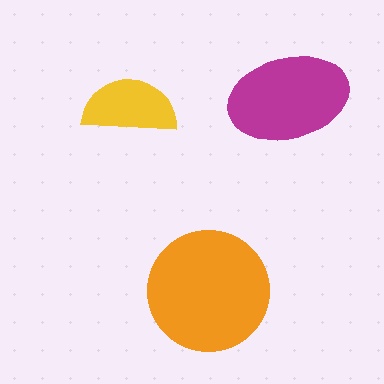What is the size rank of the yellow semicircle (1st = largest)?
3rd.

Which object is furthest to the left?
The yellow semicircle is leftmost.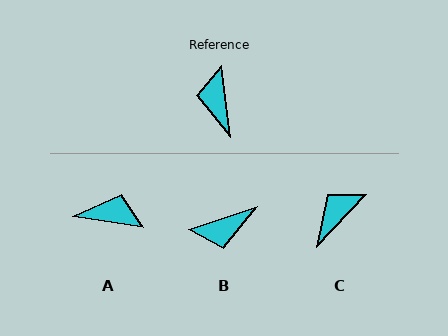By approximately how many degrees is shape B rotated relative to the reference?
Approximately 101 degrees counter-clockwise.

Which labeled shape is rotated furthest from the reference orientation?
A, about 105 degrees away.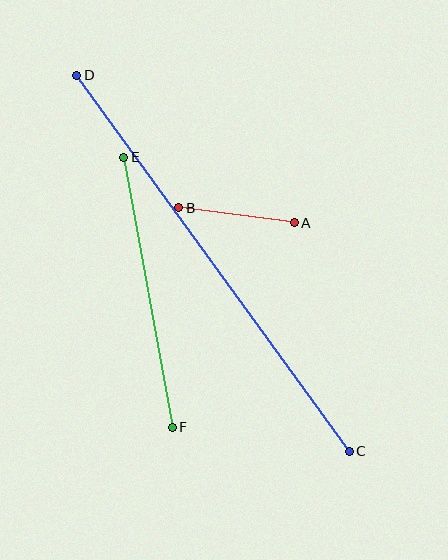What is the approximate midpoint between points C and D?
The midpoint is at approximately (213, 263) pixels.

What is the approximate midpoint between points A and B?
The midpoint is at approximately (236, 215) pixels.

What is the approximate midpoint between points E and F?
The midpoint is at approximately (148, 292) pixels.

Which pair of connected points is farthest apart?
Points C and D are farthest apart.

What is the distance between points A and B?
The distance is approximately 116 pixels.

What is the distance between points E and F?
The distance is approximately 274 pixels.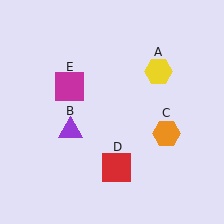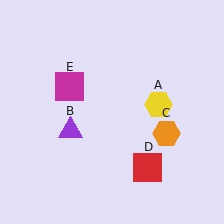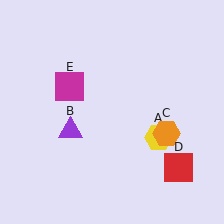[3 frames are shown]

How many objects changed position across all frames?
2 objects changed position: yellow hexagon (object A), red square (object D).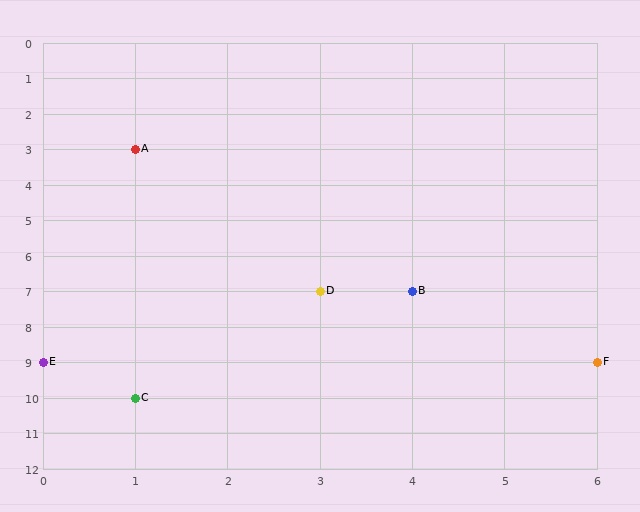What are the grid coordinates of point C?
Point C is at grid coordinates (1, 10).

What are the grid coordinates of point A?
Point A is at grid coordinates (1, 3).